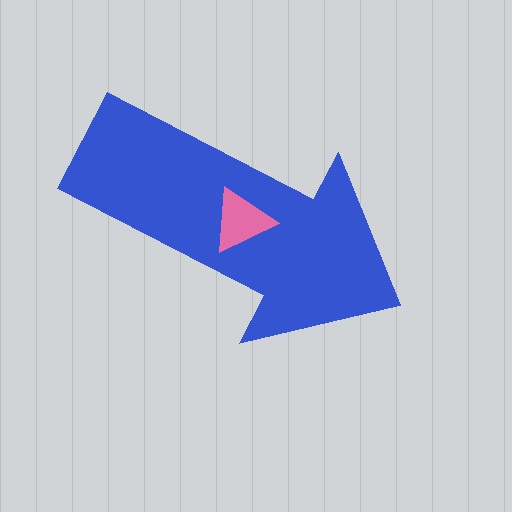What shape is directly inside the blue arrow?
The pink triangle.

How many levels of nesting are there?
2.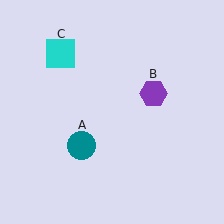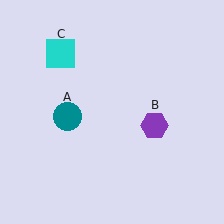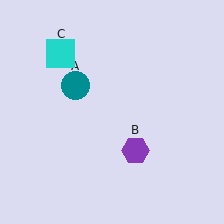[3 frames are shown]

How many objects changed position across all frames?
2 objects changed position: teal circle (object A), purple hexagon (object B).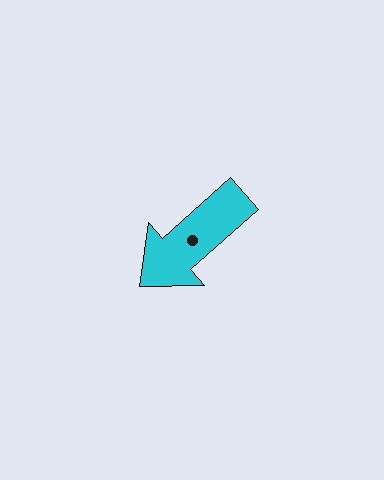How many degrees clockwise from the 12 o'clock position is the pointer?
Approximately 228 degrees.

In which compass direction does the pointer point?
Southwest.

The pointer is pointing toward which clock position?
Roughly 8 o'clock.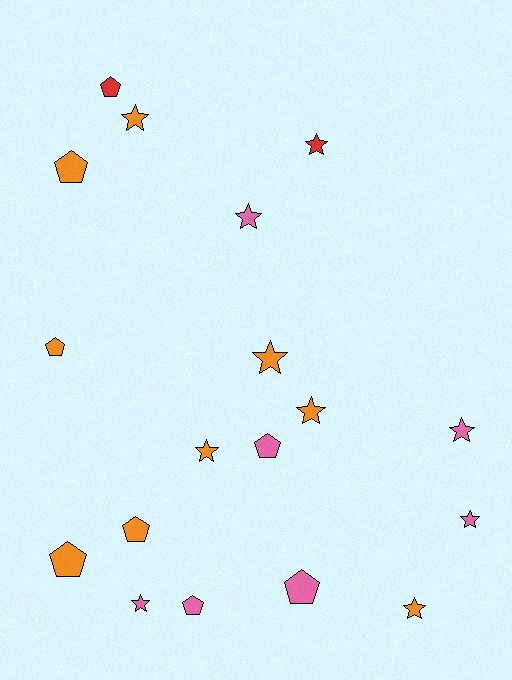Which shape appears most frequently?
Star, with 10 objects.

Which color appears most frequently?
Orange, with 9 objects.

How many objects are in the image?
There are 18 objects.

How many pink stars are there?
There are 4 pink stars.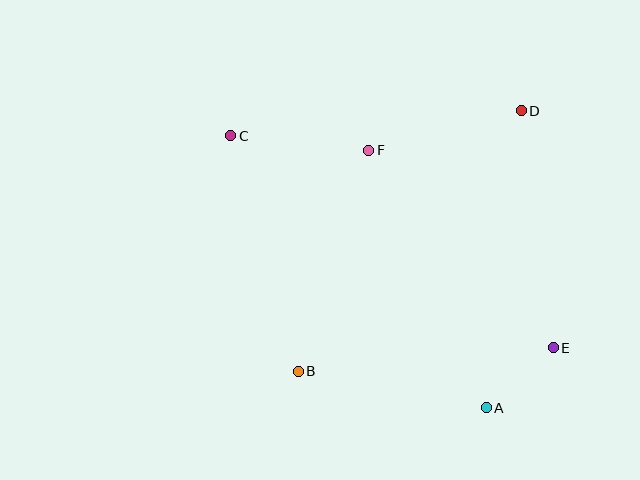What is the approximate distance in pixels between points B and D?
The distance between B and D is approximately 343 pixels.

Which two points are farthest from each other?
Points C and E are farthest from each other.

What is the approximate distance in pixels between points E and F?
The distance between E and F is approximately 270 pixels.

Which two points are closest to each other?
Points A and E are closest to each other.